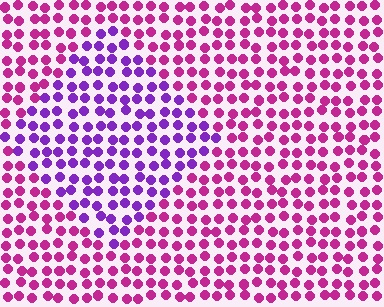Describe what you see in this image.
The image is filled with small magenta elements in a uniform arrangement. A diamond-shaped region is visible where the elements are tinted to a slightly different hue, forming a subtle color boundary.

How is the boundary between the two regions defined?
The boundary is defined purely by a slight shift in hue (about 42 degrees). Spacing, size, and orientation are identical on both sides.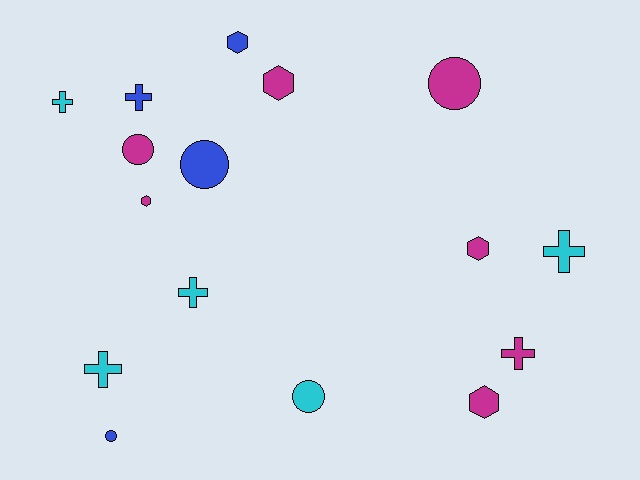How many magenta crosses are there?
There is 1 magenta cross.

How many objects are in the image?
There are 16 objects.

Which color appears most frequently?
Magenta, with 7 objects.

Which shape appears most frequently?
Cross, with 6 objects.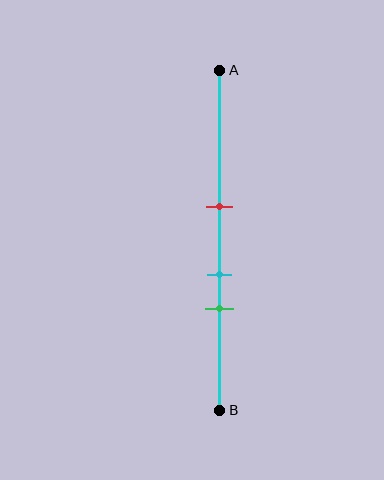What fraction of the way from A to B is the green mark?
The green mark is approximately 70% (0.7) of the way from A to B.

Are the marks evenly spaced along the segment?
Yes, the marks are approximately evenly spaced.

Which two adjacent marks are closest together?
The cyan and green marks are the closest adjacent pair.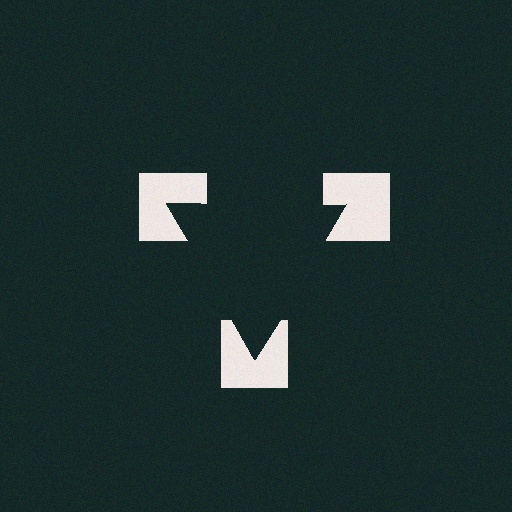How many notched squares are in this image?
There are 3 — one at each vertex of the illusory triangle.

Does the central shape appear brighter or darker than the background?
It typically appears slightly darker than the background, even though no actual brightness change is drawn.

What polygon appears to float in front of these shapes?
An illusory triangle — its edges are inferred from the aligned wedge cuts in the notched squares, not physically drawn.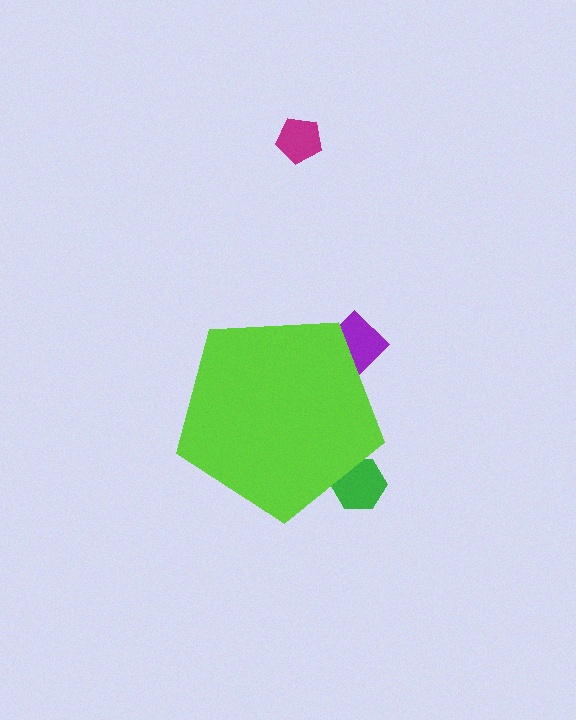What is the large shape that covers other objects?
A lime pentagon.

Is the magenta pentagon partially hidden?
No, the magenta pentagon is fully visible.